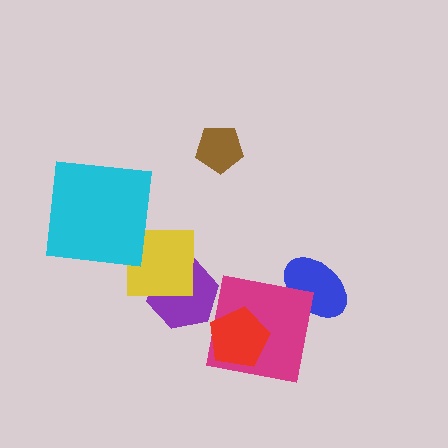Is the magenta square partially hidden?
Yes, it is partially covered by another shape.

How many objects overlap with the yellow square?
1 object overlaps with the yellow square.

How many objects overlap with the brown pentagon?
0 objects overlap with the brown pentagon.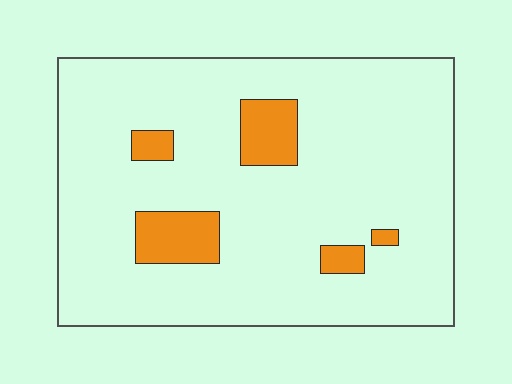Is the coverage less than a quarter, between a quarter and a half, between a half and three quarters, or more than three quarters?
Less than a quarter.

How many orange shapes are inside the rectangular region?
5.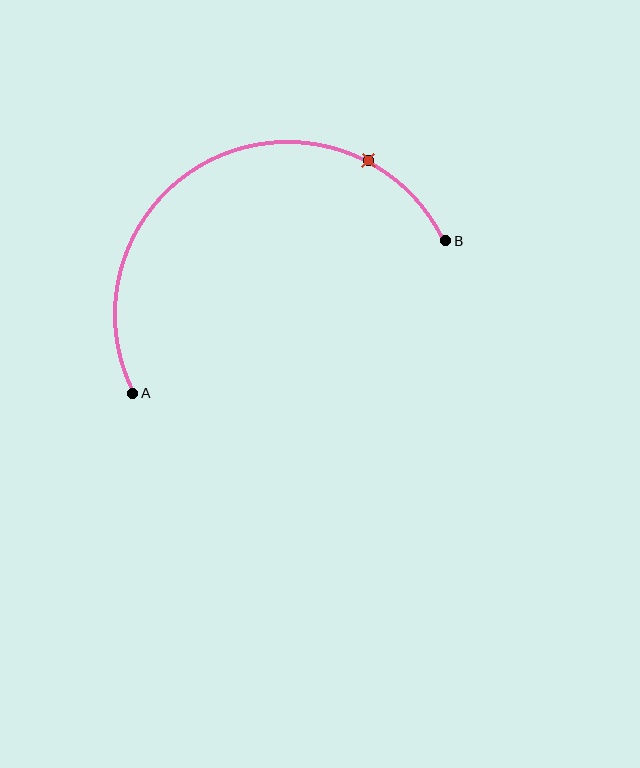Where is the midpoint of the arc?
The arc midpoint is the point on the curve farthest from the straight line joining A and B. It sits above that line.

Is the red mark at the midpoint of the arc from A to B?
No. The red mark lies on the arc but is closer to endpoint B. The arc midpoint would be at the point on the curve equidistant along the arc from both A and B.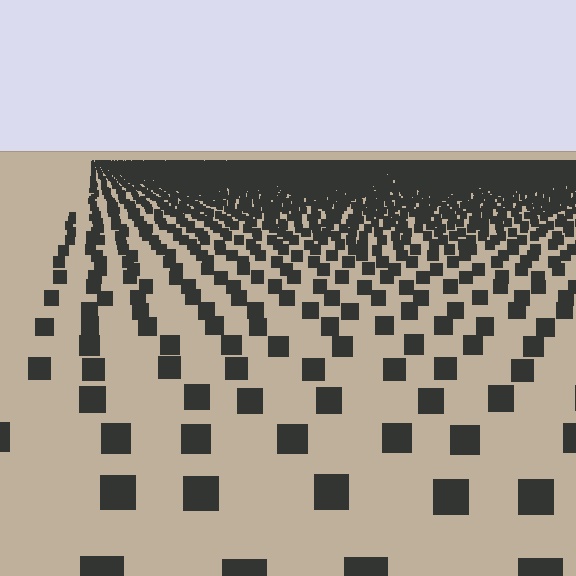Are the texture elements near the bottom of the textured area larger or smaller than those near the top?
Larger. Near the bottom, elements are closer to the viewer and appear at a bigger on-screen size.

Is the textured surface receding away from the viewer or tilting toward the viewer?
The surface is receding away from the viewer. Texture elements get smaller and denser toward the top.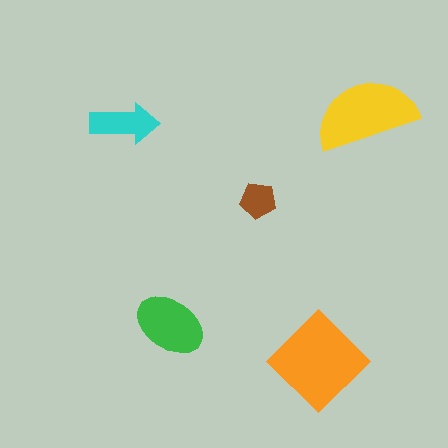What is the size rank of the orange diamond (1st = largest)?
1st.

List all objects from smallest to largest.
The brown pentagon, the cyan arrow, the green ellipse, the yellow semicircle, the orange diamond.